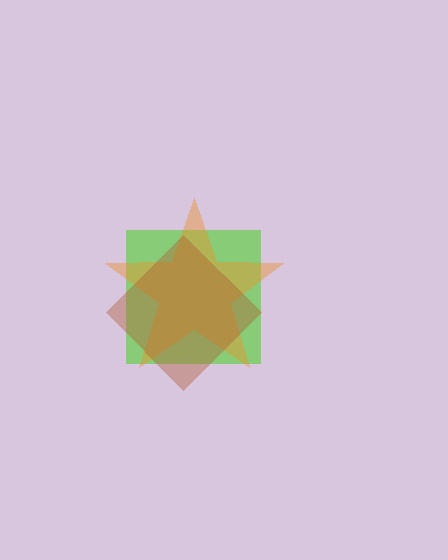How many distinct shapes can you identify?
There are 3 distinct shapes: a lime square, an orange star, a brown diamond.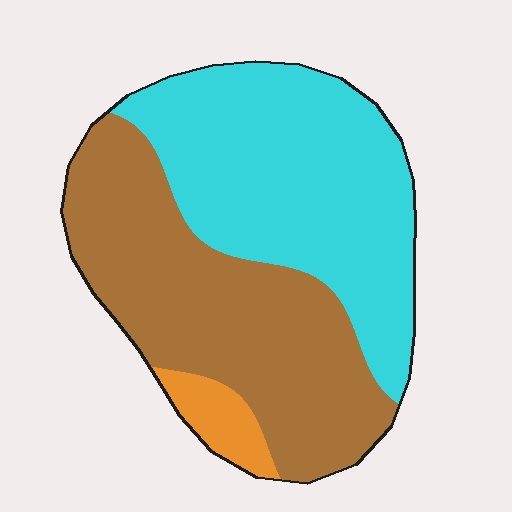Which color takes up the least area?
Orange, at roughly 5%.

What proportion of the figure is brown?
Brown takes up about one half (1/2) of the figure.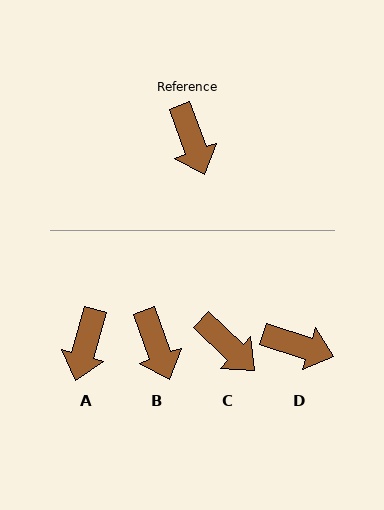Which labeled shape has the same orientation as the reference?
B.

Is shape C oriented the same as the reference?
No, it is off by about 26 degrees.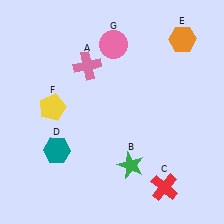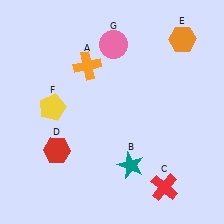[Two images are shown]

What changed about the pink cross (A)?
In Image 1, A is pink. In Image 2, it changed to orange.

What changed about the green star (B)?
In Image 1, B is green. In Image 2, it changed to teal.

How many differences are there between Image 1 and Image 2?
There are 3 differences between the two images.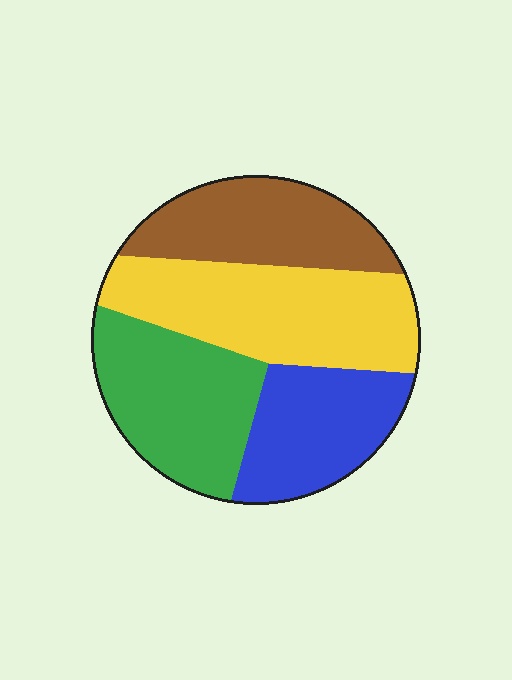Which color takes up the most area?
Yellow, at roughly 30%.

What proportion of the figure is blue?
Blue covers roughly 20% of the figure.